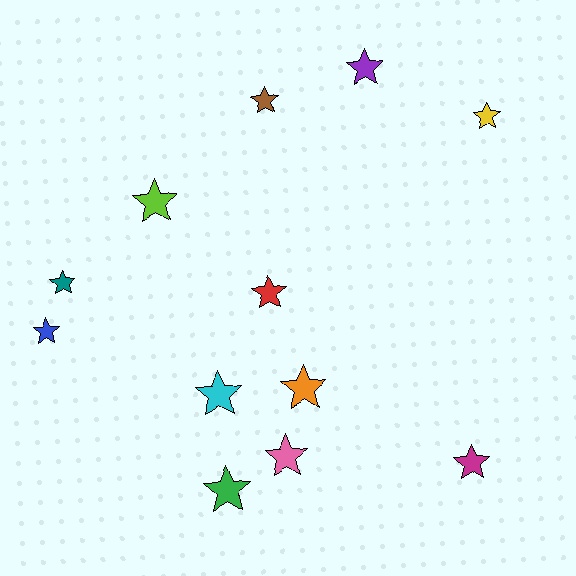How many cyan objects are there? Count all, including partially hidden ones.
There is 1 cyan object.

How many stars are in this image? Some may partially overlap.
There are 12 stars.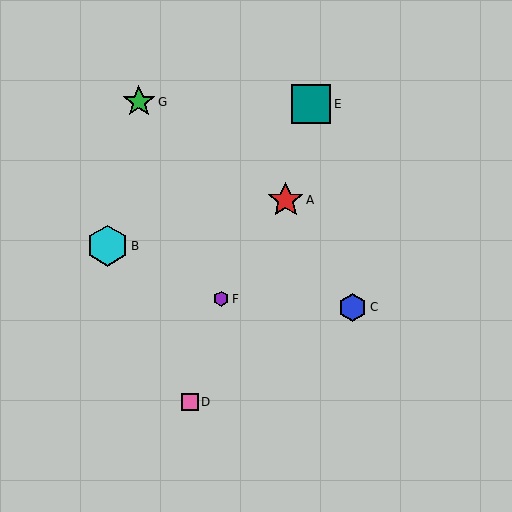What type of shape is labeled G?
Shape G is a green star.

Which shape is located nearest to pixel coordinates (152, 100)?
The green star (labeled G) at (139, 102) is nearest to that location.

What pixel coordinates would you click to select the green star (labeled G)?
Click at (139, 102) to select the green star G.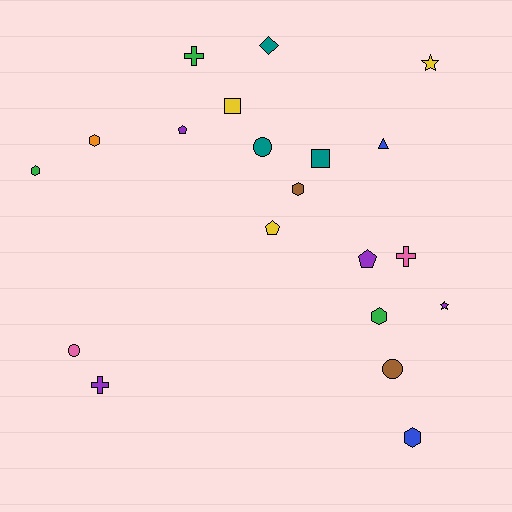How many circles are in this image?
There are 3 circles.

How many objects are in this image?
There are 20 objects.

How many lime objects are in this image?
There are no lime objects.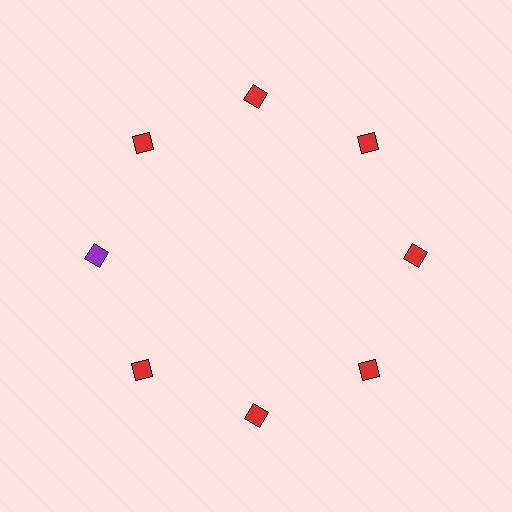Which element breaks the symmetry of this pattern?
The purple square at roughly the 9 o'clock position breaks the symmetry. All other shapes are red squares.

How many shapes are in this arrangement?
There are 8 shapes arranged in a ring pattern.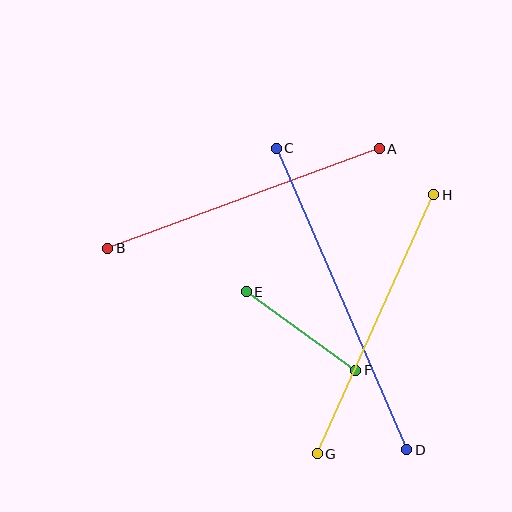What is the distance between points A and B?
The distance is approximately 289 pixels.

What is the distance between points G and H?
The distance is approximately 284 pixels.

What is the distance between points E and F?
The distance is approximately 135 pixels.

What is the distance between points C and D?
The distance is approximately 329 pixels.